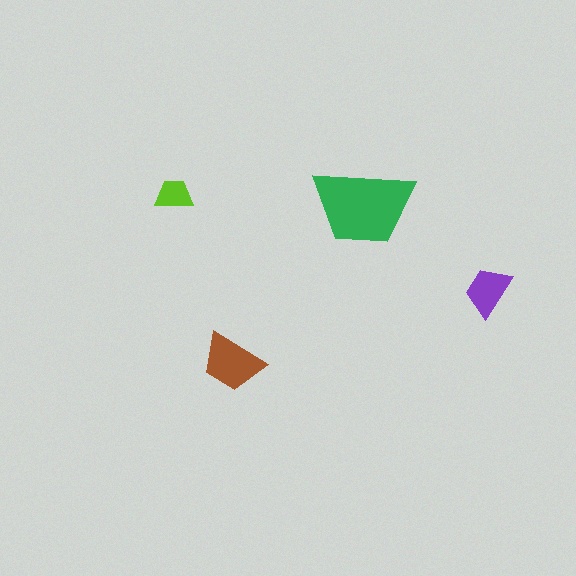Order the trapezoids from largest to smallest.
the green one, the brown one, the purple one, the lime one.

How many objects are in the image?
There are 4 objects in the image.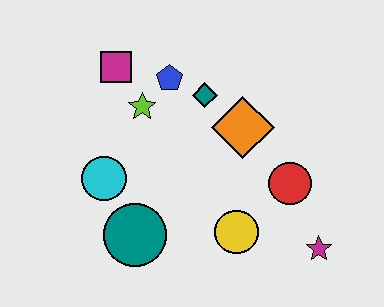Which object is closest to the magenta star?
The red circle is closest to the magenta star.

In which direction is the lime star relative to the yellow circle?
The lime star is above the yellow circle.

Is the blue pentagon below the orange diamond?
No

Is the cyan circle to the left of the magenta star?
Yes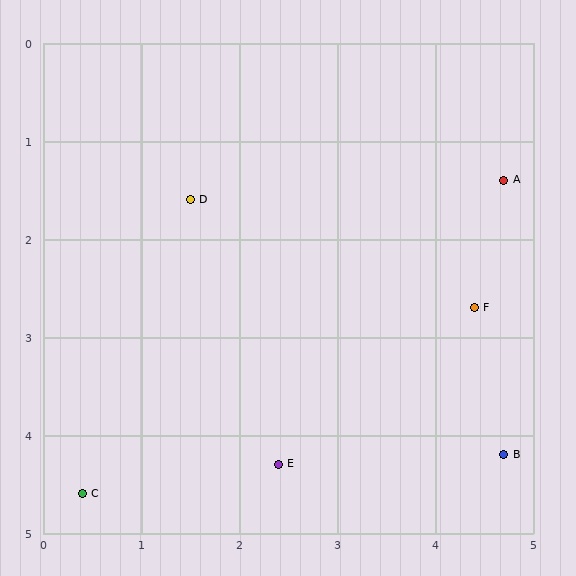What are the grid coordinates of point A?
Point A is at approximately (4.7, 1.4).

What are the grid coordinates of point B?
Point B is at approximately (4.7, 4.2).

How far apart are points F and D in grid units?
Points F and D are about 3.1 grid units apart.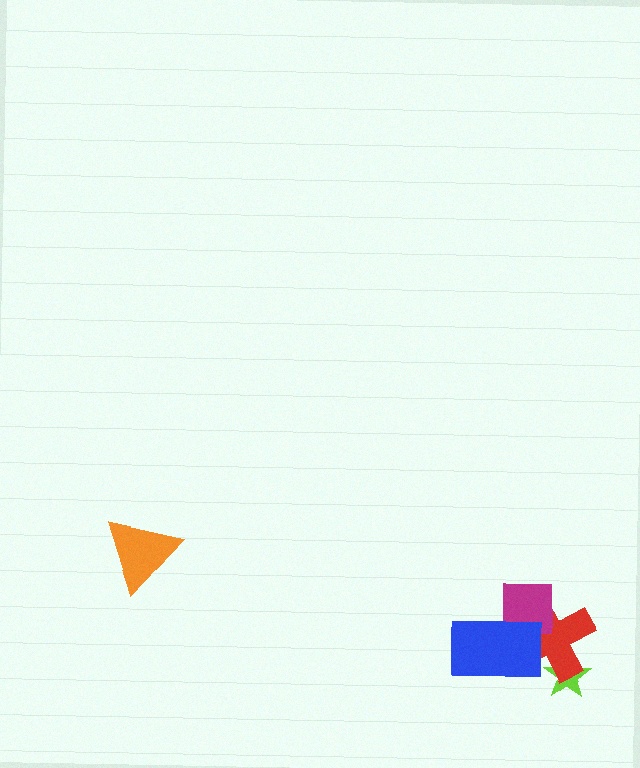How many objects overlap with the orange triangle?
0 objects overlap with the orange triangle.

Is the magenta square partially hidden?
Yes, it is partially covered by another shape.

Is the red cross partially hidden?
Yes, it is partially covered by another shape.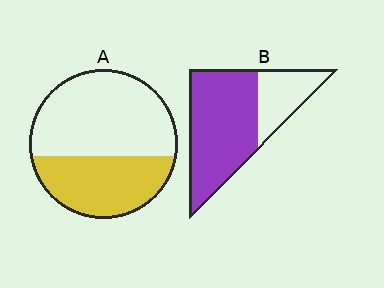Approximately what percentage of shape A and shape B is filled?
A is approximately 40% and B is approximately 70%.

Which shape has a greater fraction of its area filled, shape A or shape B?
Shape B.